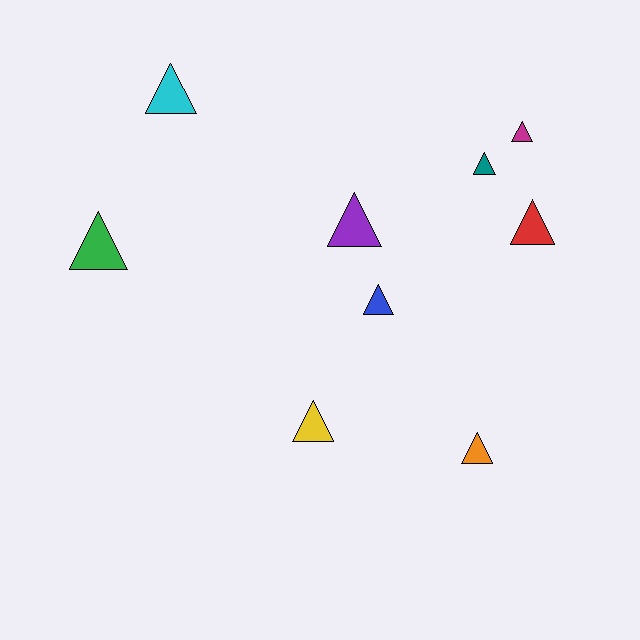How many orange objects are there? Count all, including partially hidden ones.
There is 1 orange object.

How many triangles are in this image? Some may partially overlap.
There are 9 triangles.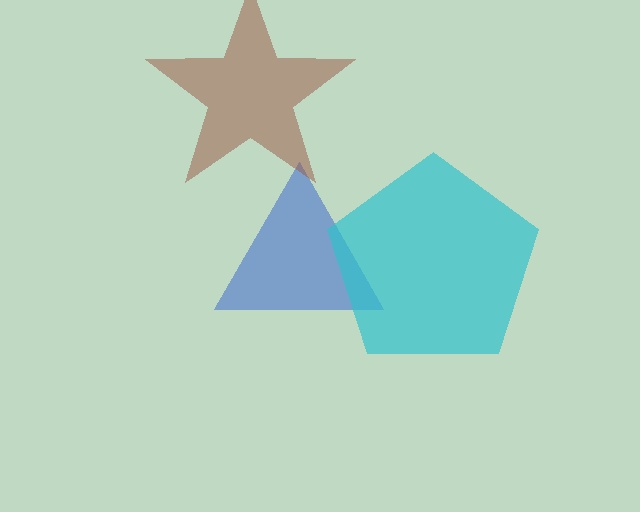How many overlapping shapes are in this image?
There are 3 overlapping shapes in the image.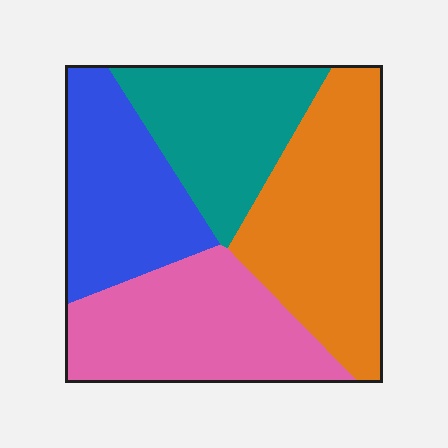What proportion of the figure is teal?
Teal covers roughly 20% of the figure.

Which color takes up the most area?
Orange, at roughly 30%.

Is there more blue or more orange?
Orange.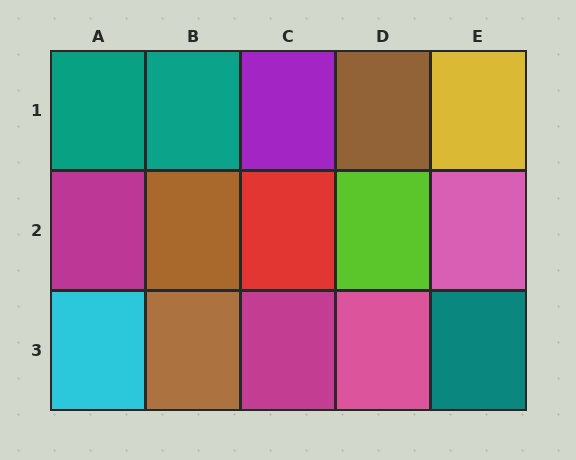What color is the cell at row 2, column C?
Red.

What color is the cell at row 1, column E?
Yellow.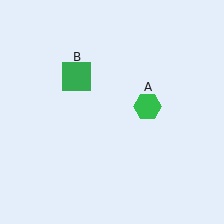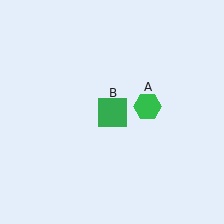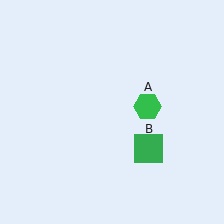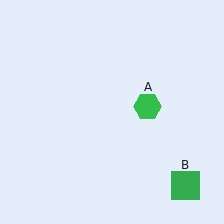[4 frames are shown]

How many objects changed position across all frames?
1 object changed position: green square (object B).